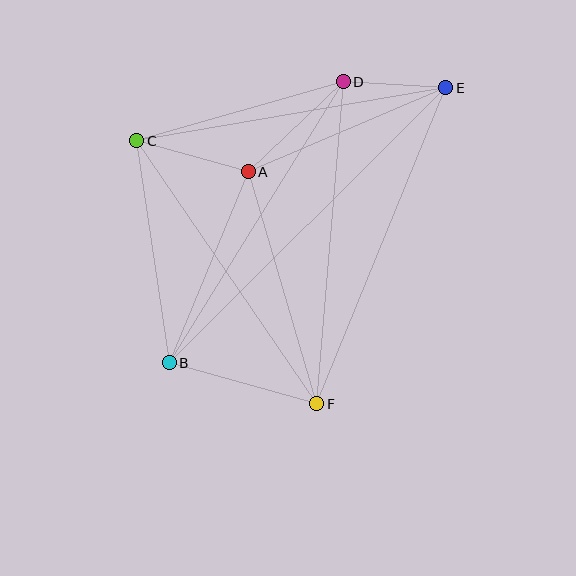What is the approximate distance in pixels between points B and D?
The distance between B and D is approximately 331 pixels.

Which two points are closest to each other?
Points D and E are closest to each other.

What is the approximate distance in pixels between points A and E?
The distance between A and E is approximately 215 pixels.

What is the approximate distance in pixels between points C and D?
The distance between C and D is approximately 214 pixels.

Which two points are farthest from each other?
Points B and E are farthest from each other.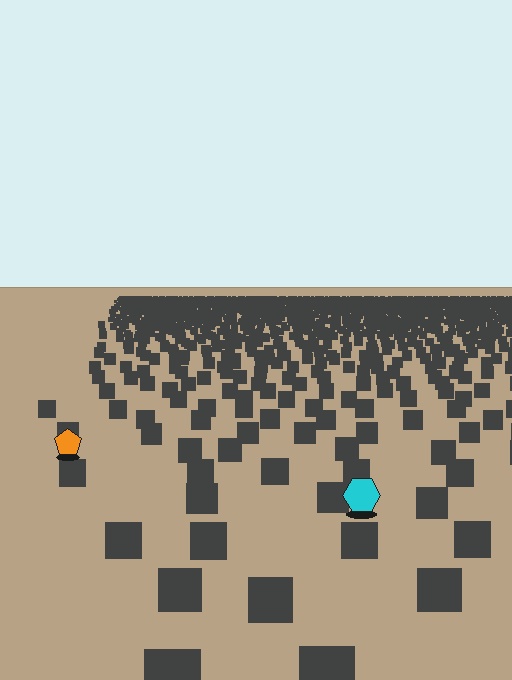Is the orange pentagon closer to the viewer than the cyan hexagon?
No. The cyan hexagon is closer — you can tell from the texture gradient: the ground texture is coarser near it.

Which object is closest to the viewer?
The cyan hexagon is closest. The texture marks near it are larger and more spread out.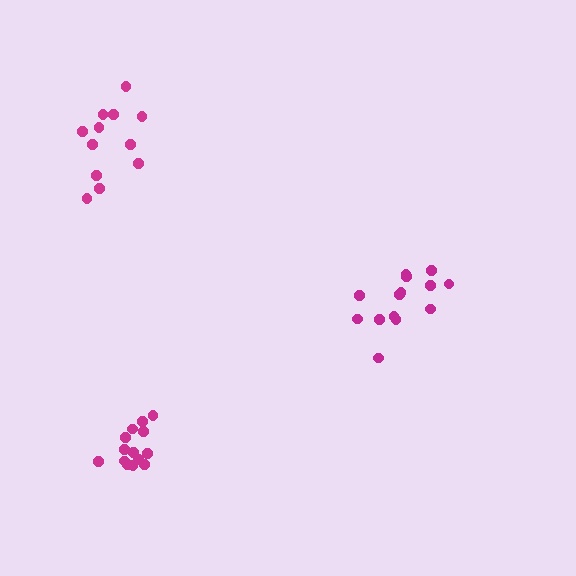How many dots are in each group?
Group 1: 12 dots, Group 2: 14 dots, Group 3: 14 dots (40 total).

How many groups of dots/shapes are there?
There are 3 groups.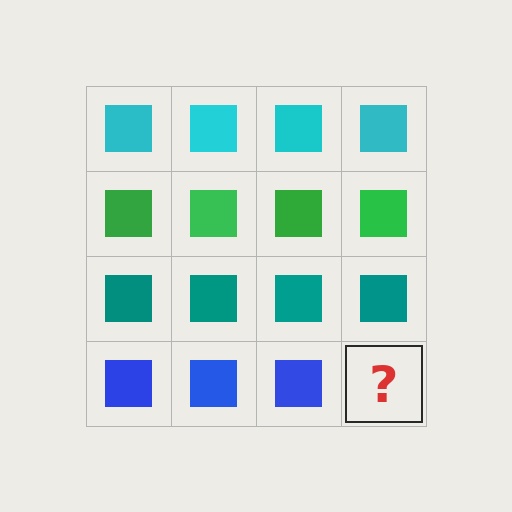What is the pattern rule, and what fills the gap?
The rule is that each row has a consistent color. The gap should be filled with a blue square.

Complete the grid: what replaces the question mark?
The question mark should be replaced with a blue square.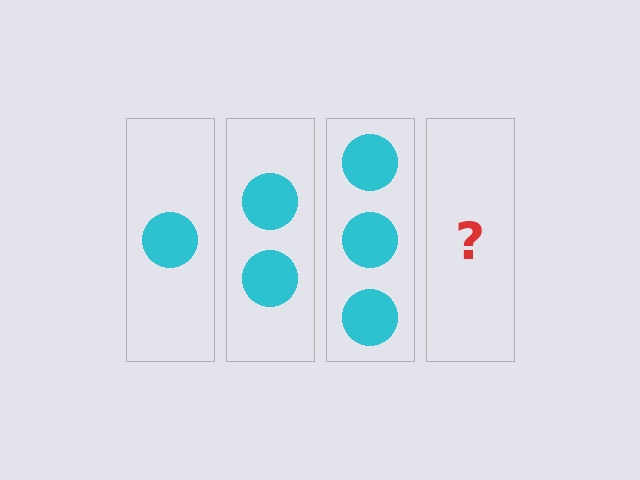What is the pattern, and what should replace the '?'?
The pattern is that each step adds one more circle. The '?' should be 4 circles.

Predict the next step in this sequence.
The next step is 4 circles.